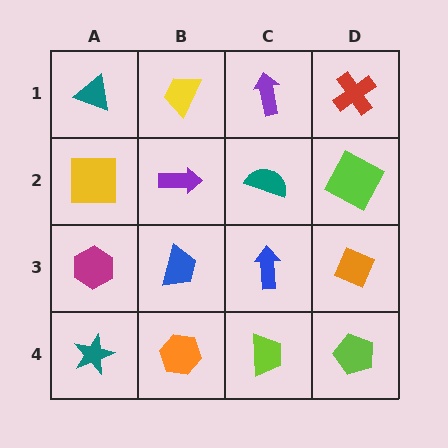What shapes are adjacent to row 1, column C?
A teal semicircle (row 2, column C), a yellow trapezoid (row 1, column B), a red cross (row 1, column D).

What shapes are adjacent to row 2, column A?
A teal triangle (row 1, column A), a magenta hexagon (row 3, column A), a purple arrow (row 2, column B).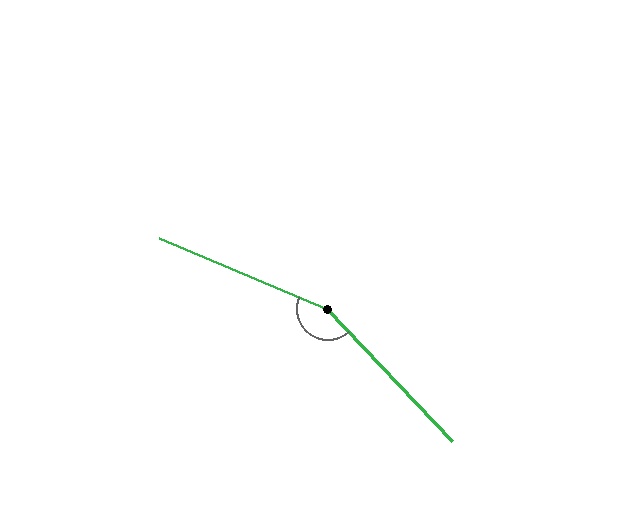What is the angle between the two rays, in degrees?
Approximately 156 degrees.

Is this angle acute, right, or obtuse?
It is obtuse.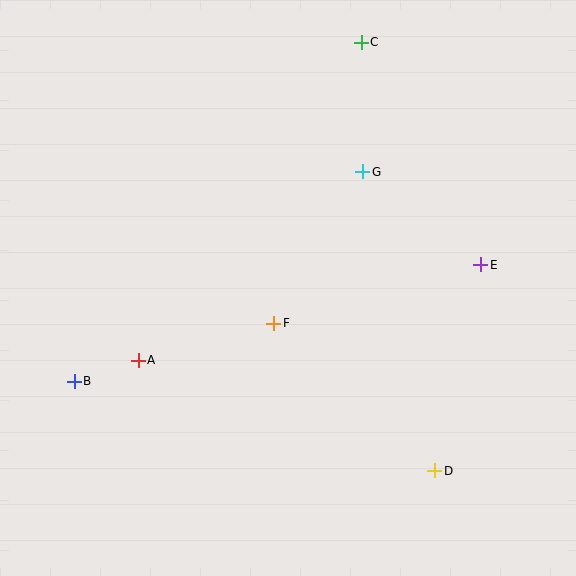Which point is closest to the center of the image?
Point F at (274, 323) is closest to the center.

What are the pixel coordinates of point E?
Point E is at (481, 265).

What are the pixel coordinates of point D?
Point D is at (435, 471).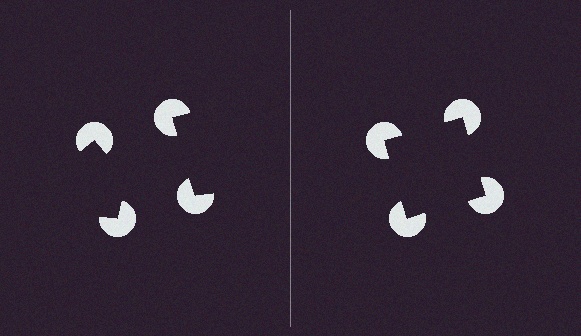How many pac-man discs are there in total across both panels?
8 — 4 on each side.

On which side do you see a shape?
An illusory square appears on the right side. On the left side the wedge cuts are rotated, so no coherent shape forms.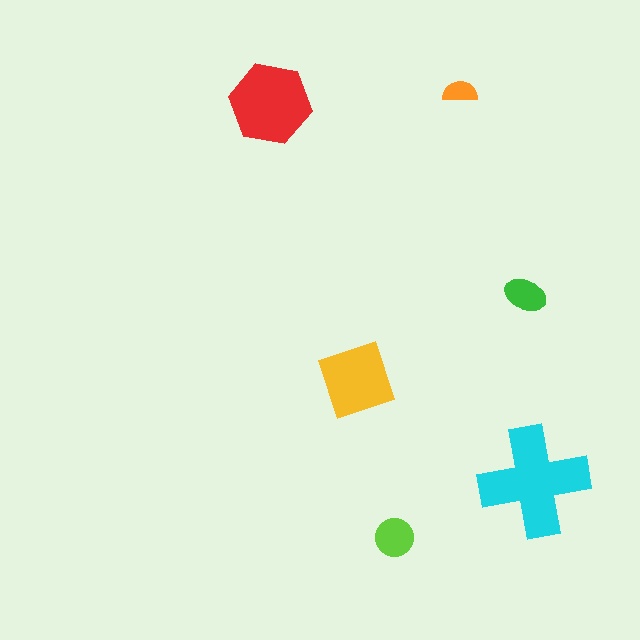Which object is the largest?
The cyan cross.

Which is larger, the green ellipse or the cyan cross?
The cyan cross.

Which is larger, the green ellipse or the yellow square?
The yellow square.